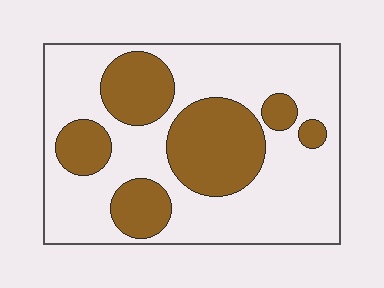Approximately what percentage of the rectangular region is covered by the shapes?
Approximately 30%.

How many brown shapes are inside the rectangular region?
6.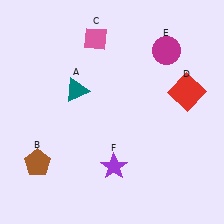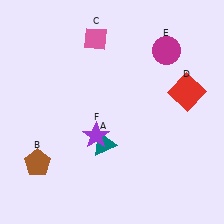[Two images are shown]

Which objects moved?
The objects that moved are: the teal triangle (A), the purple star (F).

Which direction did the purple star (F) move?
The purple star (F) moved up.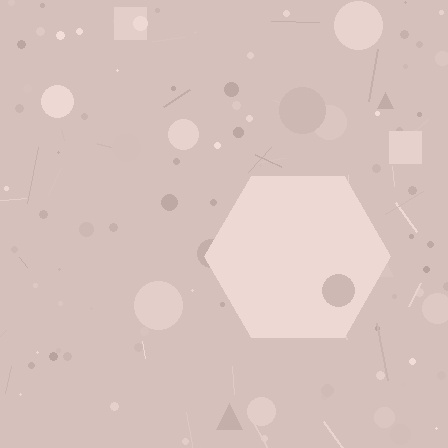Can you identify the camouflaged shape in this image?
The camouflaged shape is a hexagon.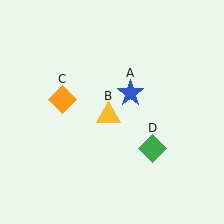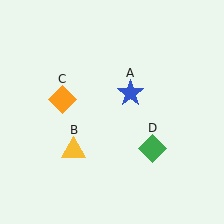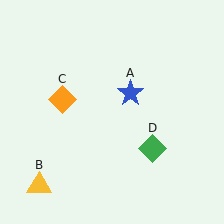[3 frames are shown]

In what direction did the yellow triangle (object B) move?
The yellow triangle (object B) moved down and to the left.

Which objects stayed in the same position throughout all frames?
Blue star (object A) and orange diamond (object C) and green diamond (object D) remained stationary.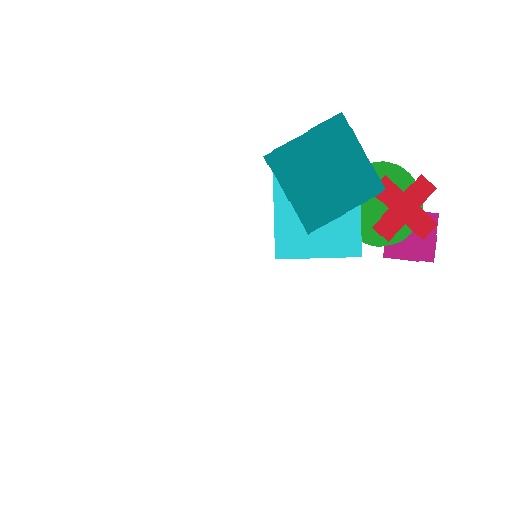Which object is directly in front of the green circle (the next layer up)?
The red cross is directly in front of the green circle.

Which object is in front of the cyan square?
The teal square is in front of the cyan square.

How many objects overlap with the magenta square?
2 objects overlap with the magenta square.